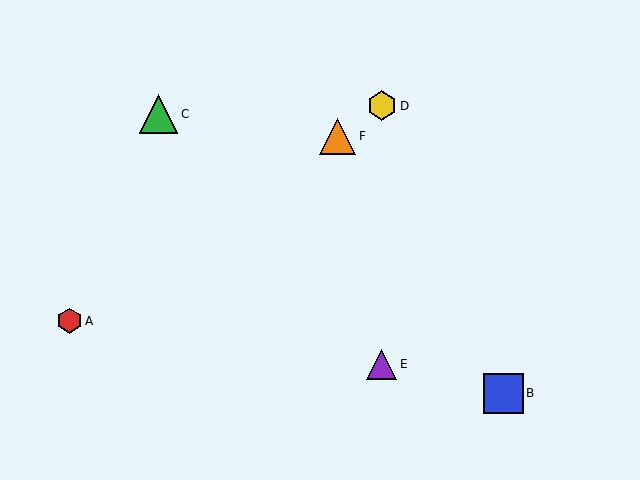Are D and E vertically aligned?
Yes, both are at x≈382.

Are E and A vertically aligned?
No, E is at x≈382 and A is at x≈70.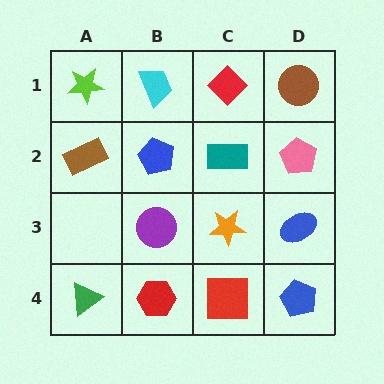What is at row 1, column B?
A cyan trapezoid.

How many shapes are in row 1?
4 shapes.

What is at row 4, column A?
A green triangle.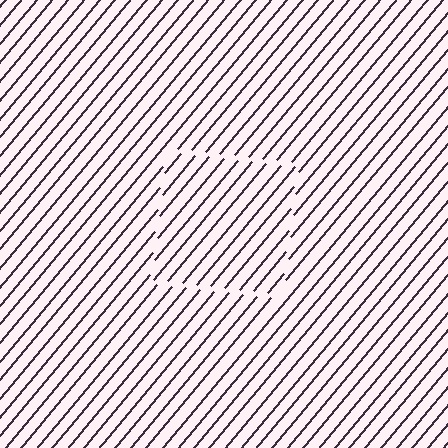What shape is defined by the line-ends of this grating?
An illusory square. The interior of the shape contains the same grating, shifted by half a period — the contour is defined by the phase discontinuity where line-ends from the inner and outer gratings abut.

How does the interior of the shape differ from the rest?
The interior of the shape contains the same grating, shifted by half a period — the contour is defined by the phase discontinuity where line-ends from the inner and outer gratings abut.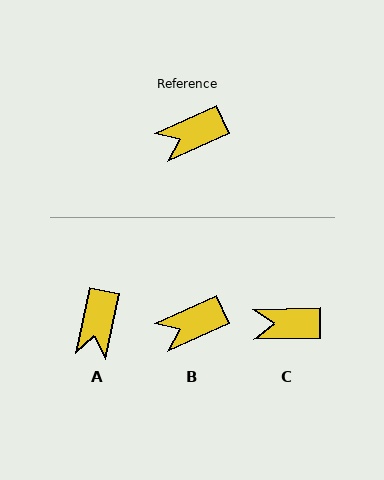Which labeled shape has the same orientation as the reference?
B.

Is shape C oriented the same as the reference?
No, it is off by about 23 degrees.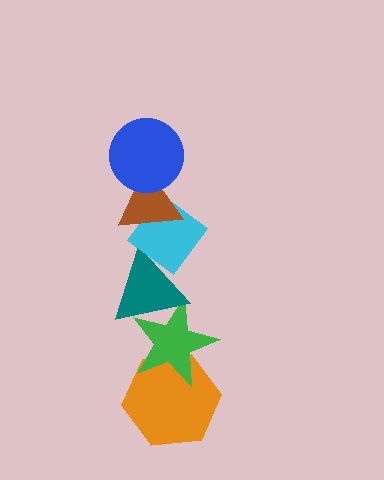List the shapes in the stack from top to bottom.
From top to bottom: the blue circle, the brown triangle, the cyan diamond, the teal triangle, the green star, the orange hexagon.